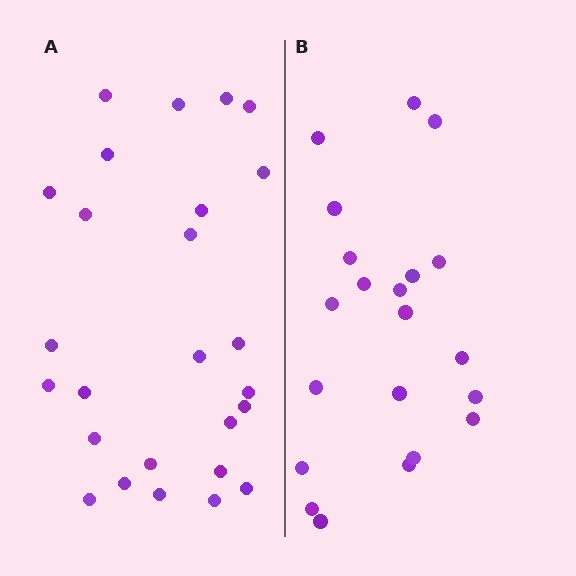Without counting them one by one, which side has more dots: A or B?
Region A (the left region) has more dots.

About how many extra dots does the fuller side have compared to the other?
Region A has about 5 more dots than region B.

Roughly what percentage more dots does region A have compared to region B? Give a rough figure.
About 25% more.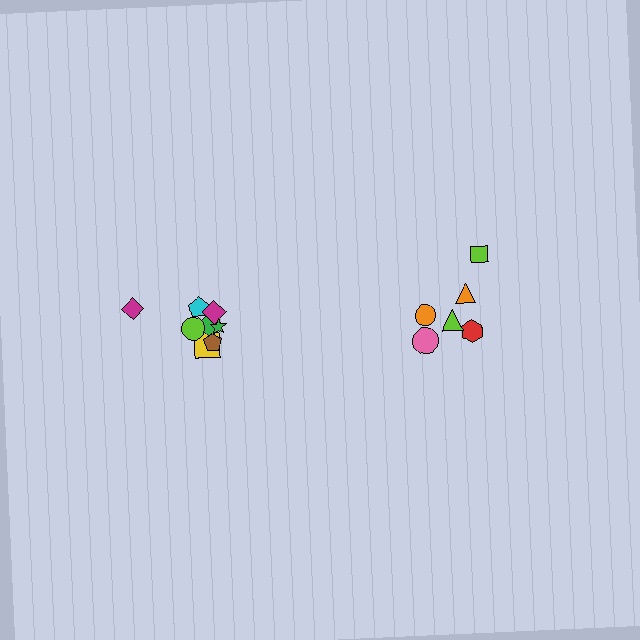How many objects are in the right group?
There are 6 objects.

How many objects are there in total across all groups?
There are 14 objects.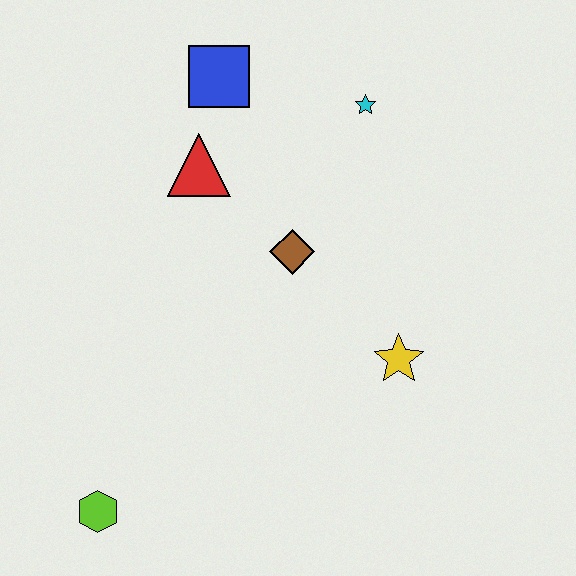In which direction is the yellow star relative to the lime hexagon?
The yellow star is to the right of the lime hexagon.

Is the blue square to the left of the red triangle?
No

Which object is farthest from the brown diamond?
The lime hexagon is farthest from the brown diamond.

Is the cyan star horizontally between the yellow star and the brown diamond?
Yes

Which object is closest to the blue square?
The red triangle is closest to the blue square.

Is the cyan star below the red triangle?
No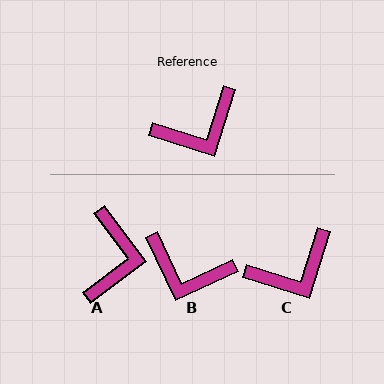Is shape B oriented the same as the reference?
No, it is off by about 48 degrees.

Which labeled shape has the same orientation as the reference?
C.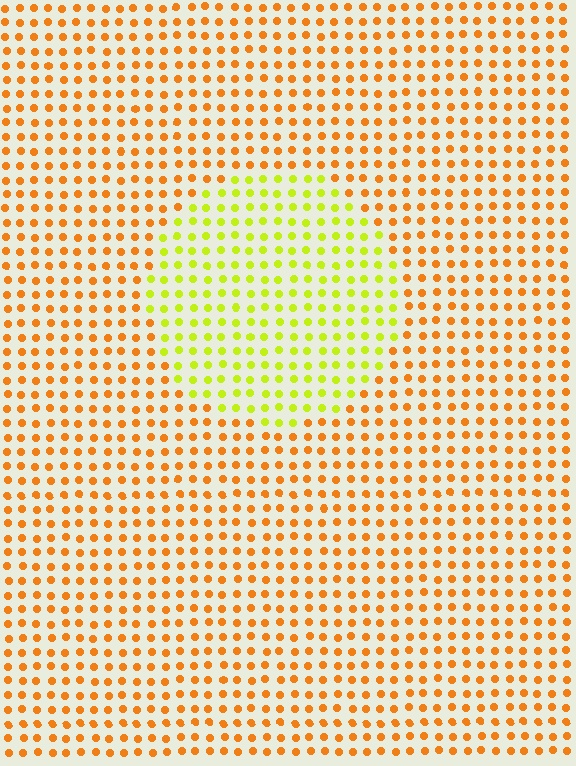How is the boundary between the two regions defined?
The boundary is defined purely by a slight shift in hue (about 45 degrees). Spacing, size, and orientation are identical on both sides.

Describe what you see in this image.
The image is filled with small orange elements in a uniform arrangement. A circle-shaped region is visible where the elements are tinted to a slightly different hue, forming a subtle color boundary.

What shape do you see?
I see a circle.